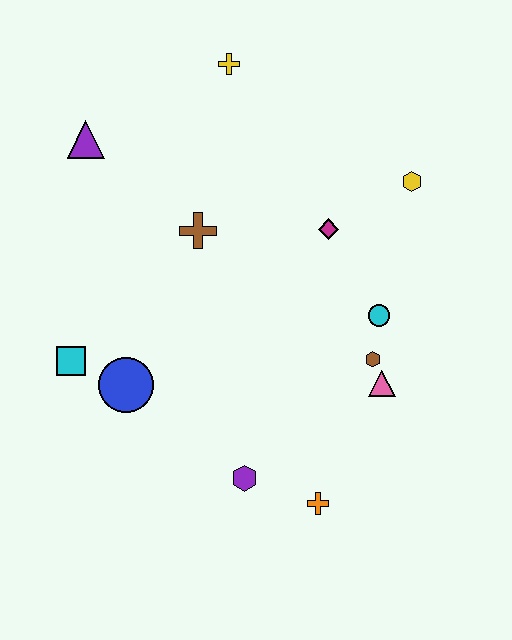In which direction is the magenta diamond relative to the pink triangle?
The magenta diamond is above the pink triangle.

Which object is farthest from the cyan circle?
The purple triangle is farthest from the cyan circle.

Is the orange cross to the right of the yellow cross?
Yes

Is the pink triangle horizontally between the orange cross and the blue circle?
No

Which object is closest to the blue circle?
The cyan square is closest to the blue circle.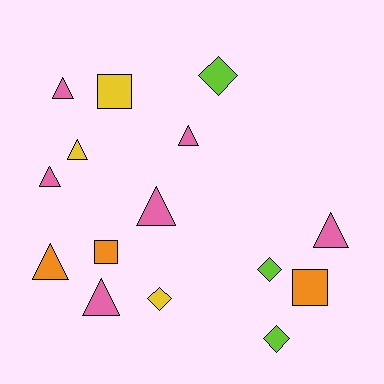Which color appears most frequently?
Pink, with 6 objects.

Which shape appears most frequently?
Triangle, with 8 objects.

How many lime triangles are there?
There are no lime triangles.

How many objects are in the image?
There are 15 objects.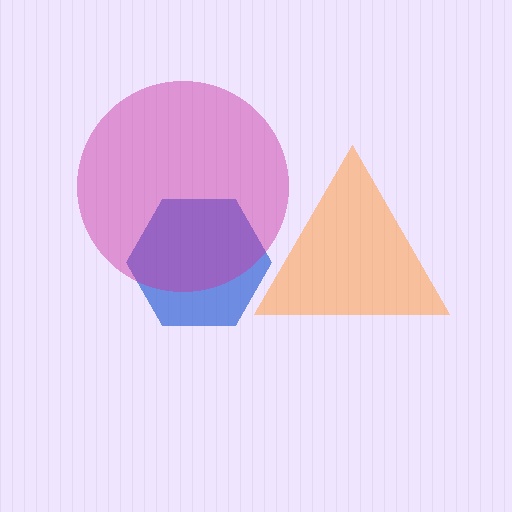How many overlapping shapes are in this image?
There are 3 overlapping shapes in the image.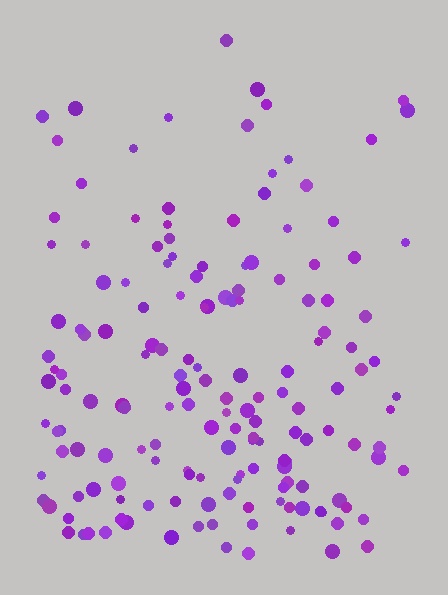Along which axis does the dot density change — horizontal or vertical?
Vertical.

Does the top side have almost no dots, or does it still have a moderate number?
Still a moderate number, just noticeably fewer than the bottom.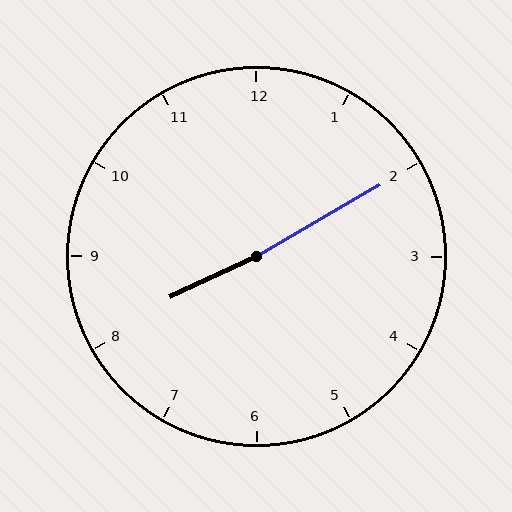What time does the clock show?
8:10.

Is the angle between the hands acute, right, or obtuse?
It is obtuse.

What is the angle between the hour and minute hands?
Approximately 175 degrees.